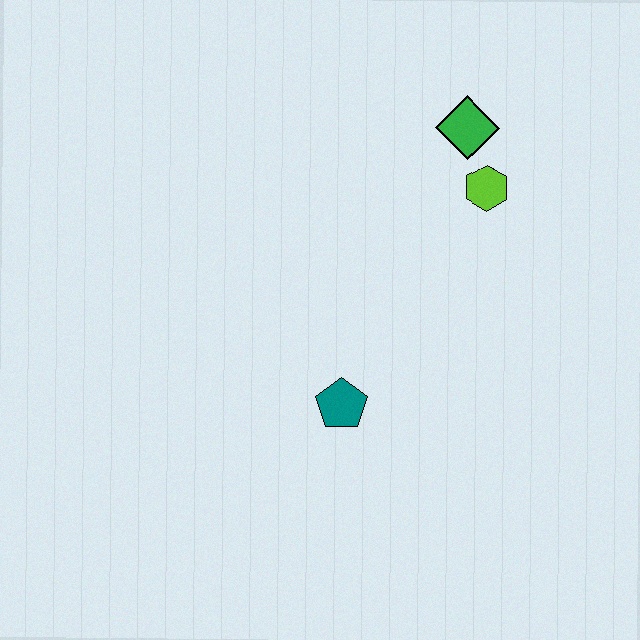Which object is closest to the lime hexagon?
The green diamond is closest to the lime hexagon.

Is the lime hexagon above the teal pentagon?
Yes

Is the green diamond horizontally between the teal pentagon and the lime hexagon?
Yes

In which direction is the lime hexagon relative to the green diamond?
The lime hexagon is below the green diamond.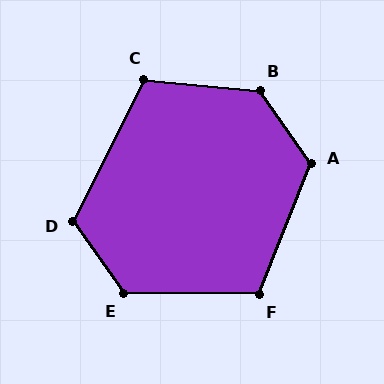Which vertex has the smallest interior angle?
C, at approximately 111 degrees.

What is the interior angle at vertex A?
Approximately 124 degrees (obtuse).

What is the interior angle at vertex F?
Approximately 111 degrees (obtuse).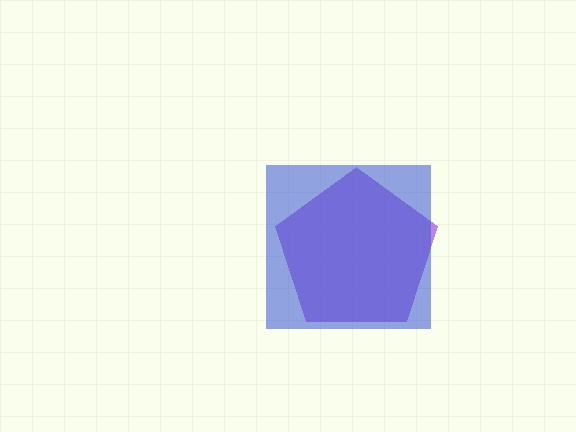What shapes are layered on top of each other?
The layered shapes are: a purple pentagon, a blue square.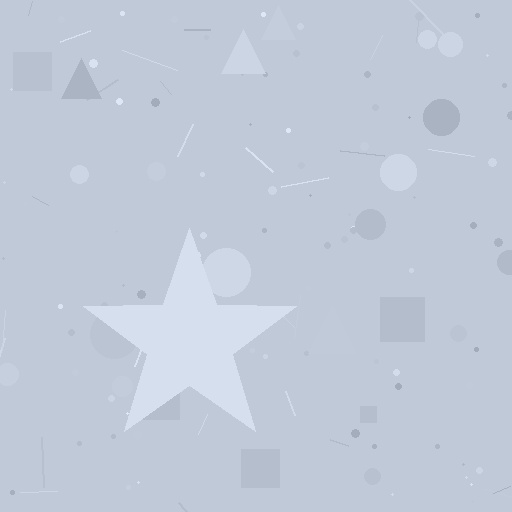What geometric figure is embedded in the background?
A star is embedded in the background.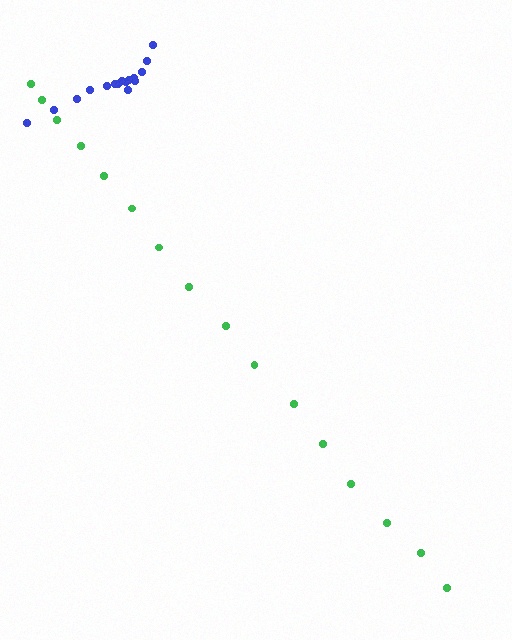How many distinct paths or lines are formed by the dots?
There are 2 distinct paths.